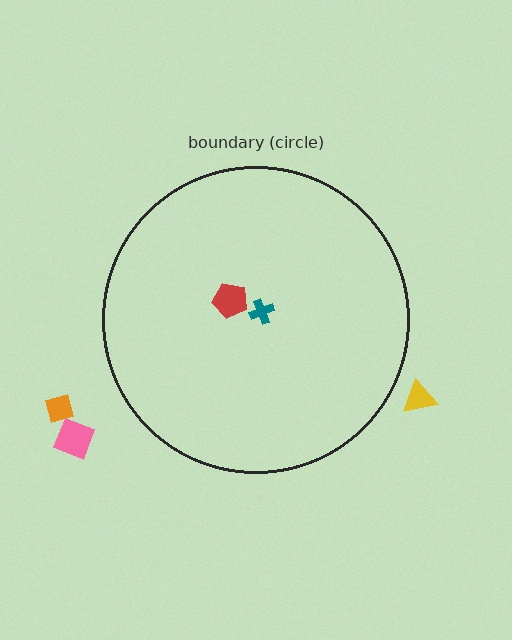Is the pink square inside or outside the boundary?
Outside.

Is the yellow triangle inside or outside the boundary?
Outside.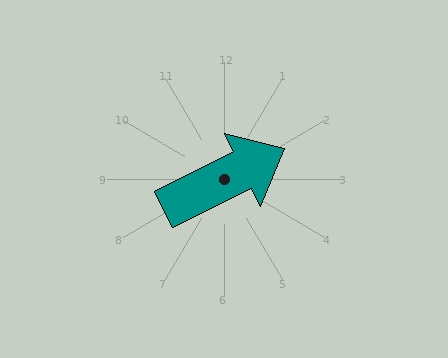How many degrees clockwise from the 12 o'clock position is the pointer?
Approximately 63 degrees.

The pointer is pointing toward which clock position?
Roughly 2 o'clock.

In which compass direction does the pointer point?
Northeast.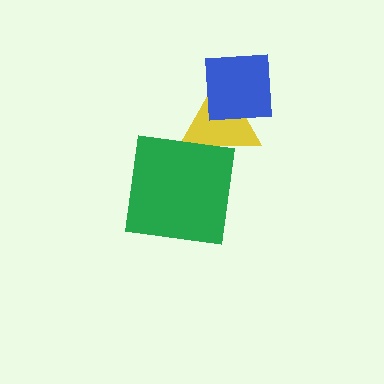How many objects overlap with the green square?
1 object overlaps with the green square.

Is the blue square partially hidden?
No, no other shape covers it.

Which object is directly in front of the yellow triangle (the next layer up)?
The green square is directly in front of the yellow triangle.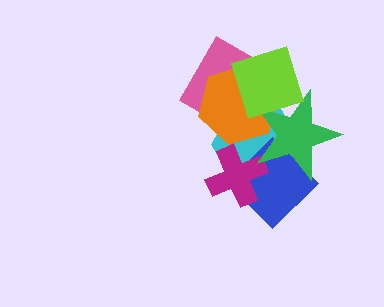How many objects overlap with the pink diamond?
3 objects overlap with the pink diamond.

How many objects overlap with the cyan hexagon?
6 objects overlap with the cyan hexagon.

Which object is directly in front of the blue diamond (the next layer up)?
The magenta cross is directly in front of the blue diamond.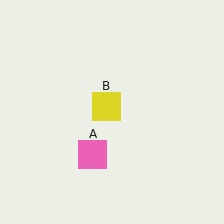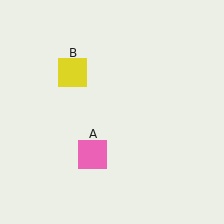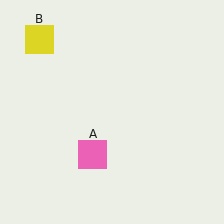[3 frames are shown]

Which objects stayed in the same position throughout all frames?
Pink square (object A) remained stationary.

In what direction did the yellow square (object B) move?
The yellow square (object B) moved up and to the left.